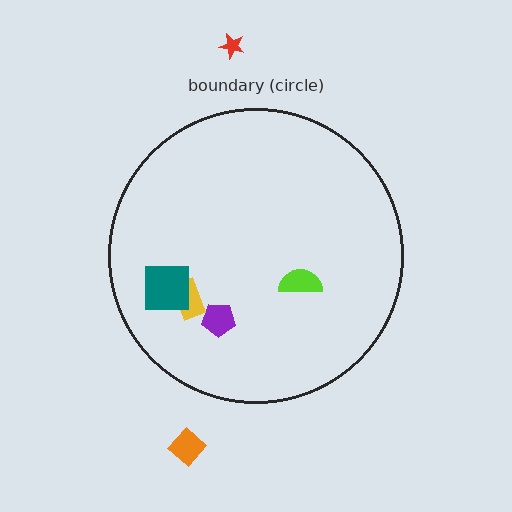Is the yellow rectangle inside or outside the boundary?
Inside.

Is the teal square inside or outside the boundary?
Inside.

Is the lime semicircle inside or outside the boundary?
Inside.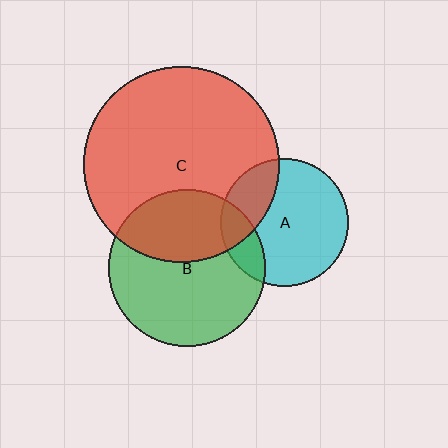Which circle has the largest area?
Circle C (red).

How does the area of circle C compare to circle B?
Approximately 1.6 times.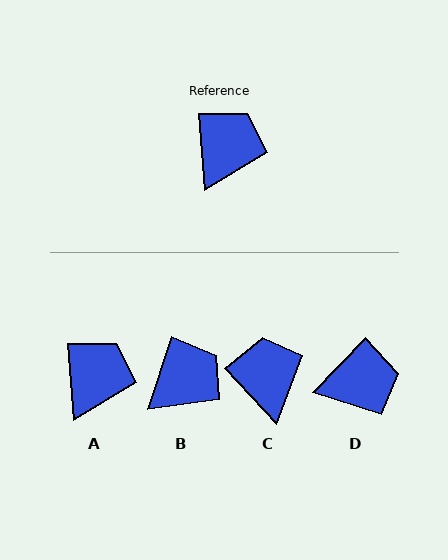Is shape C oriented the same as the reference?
No, it is off by about 39 degrees.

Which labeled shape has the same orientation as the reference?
A.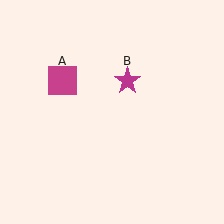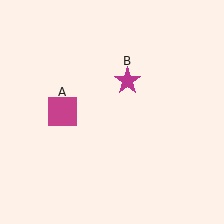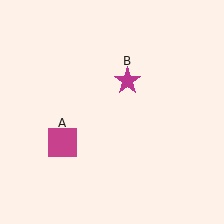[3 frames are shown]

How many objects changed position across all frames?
1 object changed position: magenta square (object A).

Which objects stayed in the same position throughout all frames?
Magenta star (object B) remained stationary.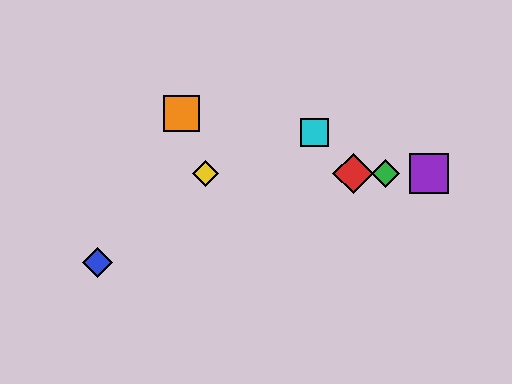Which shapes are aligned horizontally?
The red diamond, the green diamond, the yellow diamond, the purple square are aligned horizontally.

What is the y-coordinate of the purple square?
The purple square is at y≈174.